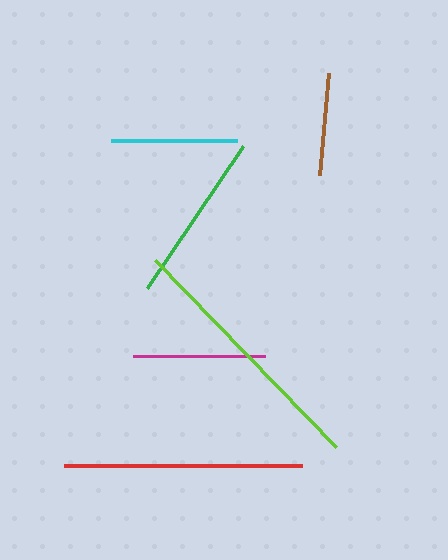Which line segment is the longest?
The lime line is the longest at approximately 260 pixels.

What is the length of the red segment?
The red segment is approximately 238 pixels long.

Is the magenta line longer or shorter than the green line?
The green line is longer than the magenta line.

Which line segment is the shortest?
The brown line is the shortest at approximately 102 pixels.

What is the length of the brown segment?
The brown segment is approximately 102 pixels long.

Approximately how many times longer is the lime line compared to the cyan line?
The lime line is approximately 2.0 times the length of the cyan line.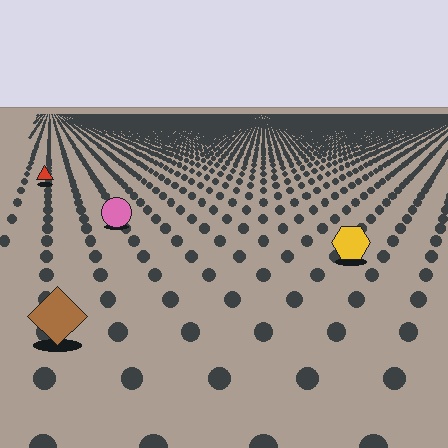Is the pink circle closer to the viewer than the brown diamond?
No. The brown diamond is closer — you can tell from the texture gradient: the ground texture is coarser near it.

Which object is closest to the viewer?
The brown diamond is closest. The texture marks near it are larger and more spread out.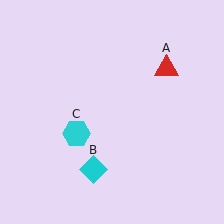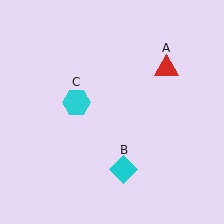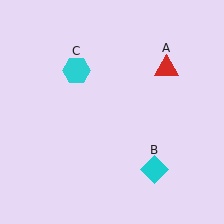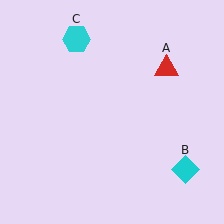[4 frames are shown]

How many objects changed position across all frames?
2 objects changed position: cyan diamond (object B), cyan hexagon (object C).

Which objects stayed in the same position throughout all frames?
Red triangle (object A) remained stationary.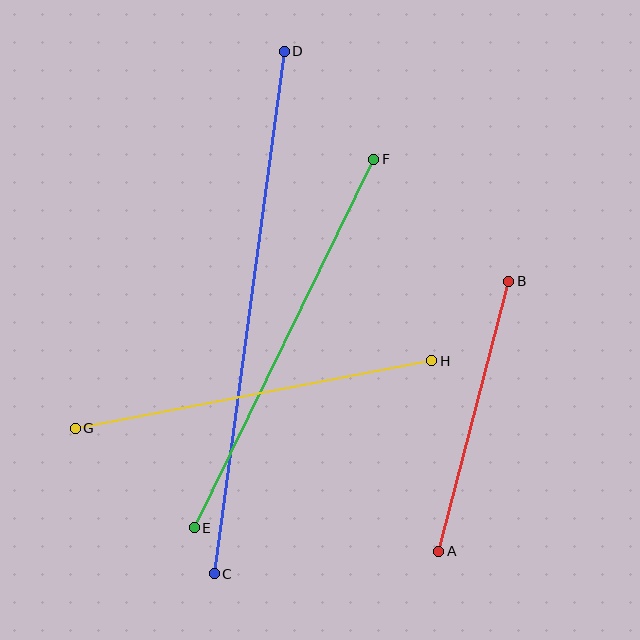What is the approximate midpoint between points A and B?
The midpoint is at approximately (474, 416) pixels.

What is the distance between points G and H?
The distance is approximately 363 pixels.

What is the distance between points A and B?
The distance is approximately 279 pixels.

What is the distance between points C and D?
The distance is approximately 527 pixels.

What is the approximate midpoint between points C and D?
The midpoint is at approximately (249, 312) pixels.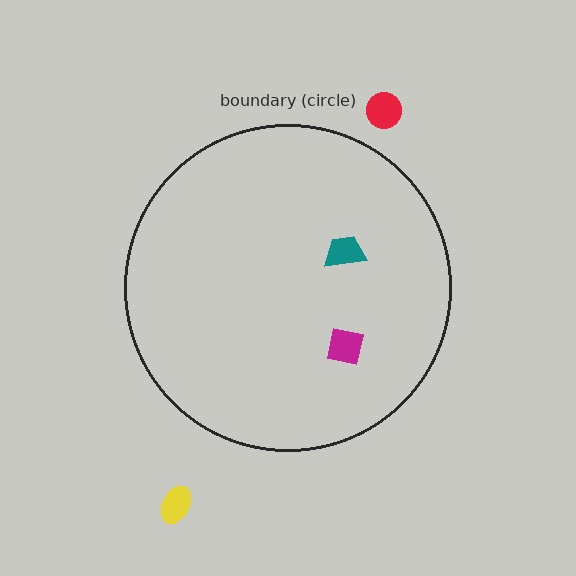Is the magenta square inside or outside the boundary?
Inside.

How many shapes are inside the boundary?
2 inside, 2 outside.